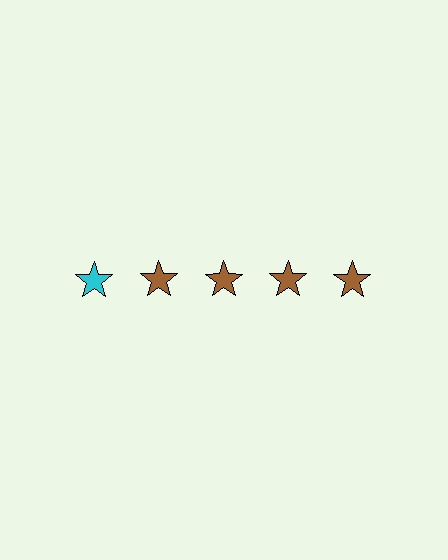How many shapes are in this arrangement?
There are 5 shapes arranged in a grid pattern.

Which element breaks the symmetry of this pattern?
The cyan star in the top row, leftmost column breaks the symmetry. All other shapes are brown stars.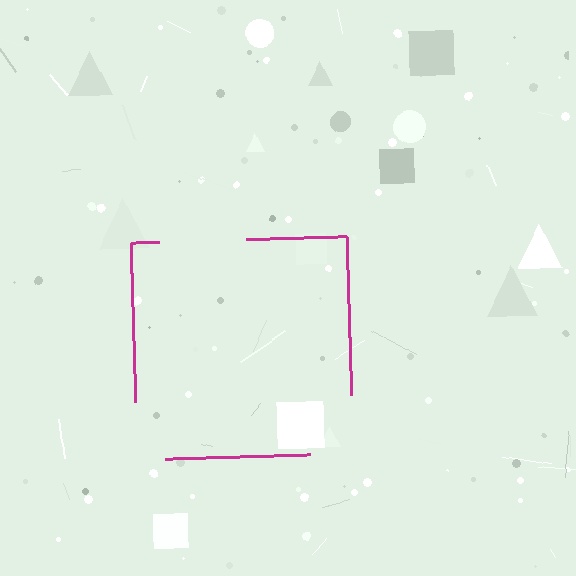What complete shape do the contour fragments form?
The contour fragments form a square.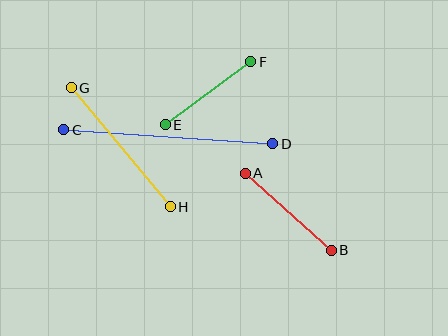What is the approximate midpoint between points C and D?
The midpoint is at approximately (168, 137) pixels.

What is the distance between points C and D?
The distance is approximately 209 pixels.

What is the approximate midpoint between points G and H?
The midpoint is at approximately (121, 147) pixels.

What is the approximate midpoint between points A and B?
The midpoint is at approximately (288, 212) pixels.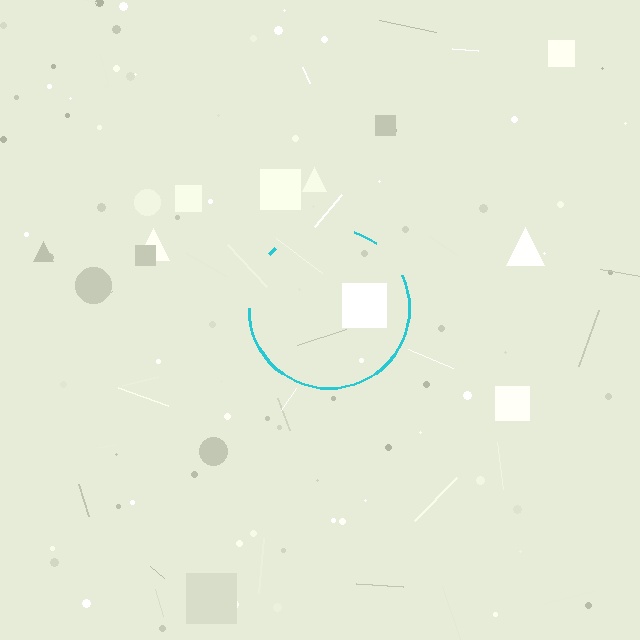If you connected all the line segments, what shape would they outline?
They would outline a circle.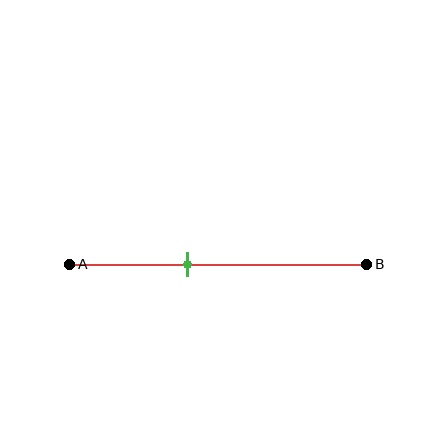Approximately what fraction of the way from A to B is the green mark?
The green mark is approximately 40% of the way from A to B.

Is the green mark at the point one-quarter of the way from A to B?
No, the mark is at about 40% from A, not at the 25% one-quarter point.